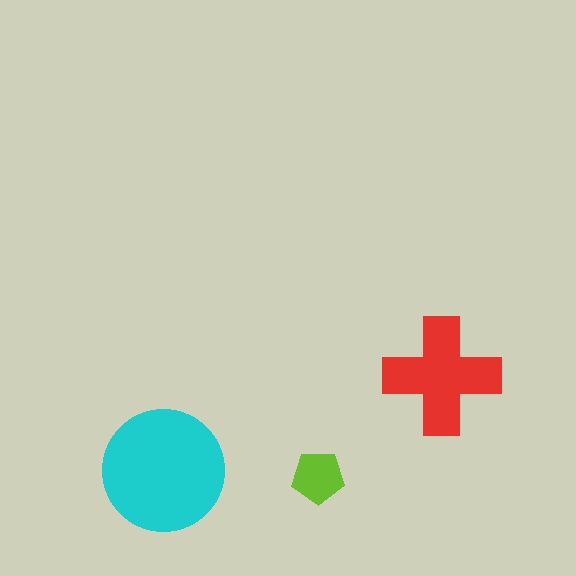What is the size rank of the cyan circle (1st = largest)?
1st.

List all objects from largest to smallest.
The cyan circle, the red cross, the lime pentagon.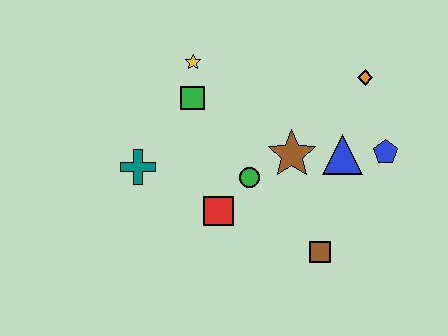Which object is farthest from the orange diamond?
The teal cross is farthest from the orange diamond.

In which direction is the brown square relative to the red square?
The brown square is to the right of the red square.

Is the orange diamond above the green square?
Yes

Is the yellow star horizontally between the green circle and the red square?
No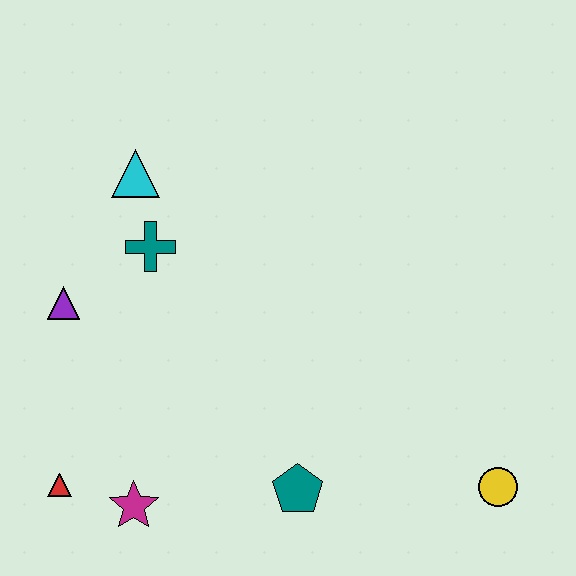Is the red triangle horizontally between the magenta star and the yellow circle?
No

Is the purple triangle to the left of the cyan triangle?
Yes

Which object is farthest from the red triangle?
The yellow circle is farthest from the red triangle.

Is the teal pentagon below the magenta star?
No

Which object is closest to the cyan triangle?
The teal cross is closest to the cyan triangle.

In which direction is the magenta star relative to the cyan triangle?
The magenta star is below the cyan triangle.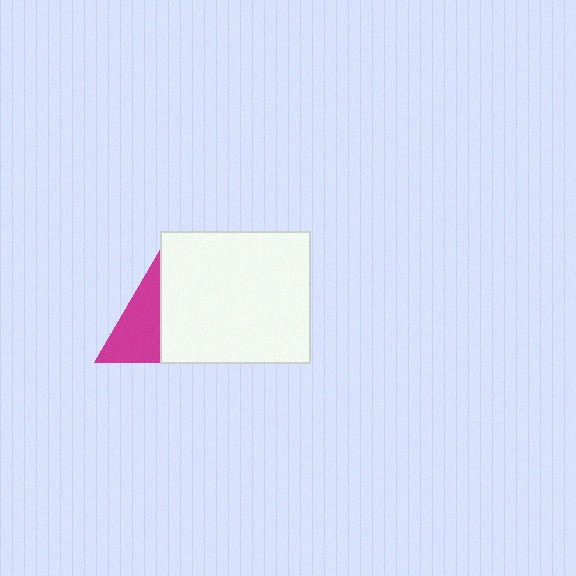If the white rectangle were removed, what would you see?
You would see the complete magenta triangle.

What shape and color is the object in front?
The object in front is a white rectangle.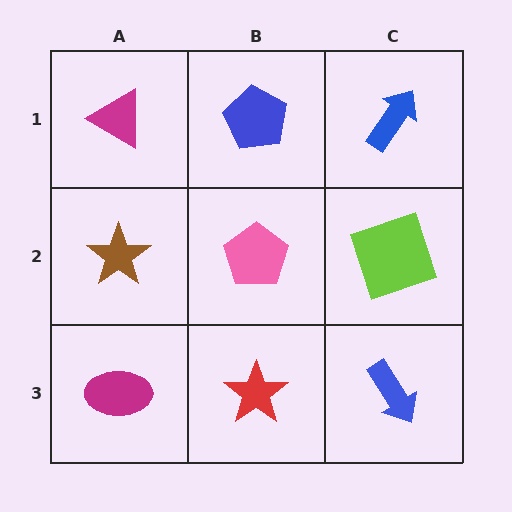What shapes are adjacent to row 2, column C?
A blue arrow (row 1, column C), a blue arrow (row 3, column C), a pink pentagon (row 2, column B).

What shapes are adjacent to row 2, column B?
A blue pentagon (row 1, column B), a red star (row 3, column B), a brown star (row 2, column A), a lime square (row 2, column C).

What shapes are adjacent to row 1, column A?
A brown star (row 2, column A), a blue pentagon (row 1, column B).